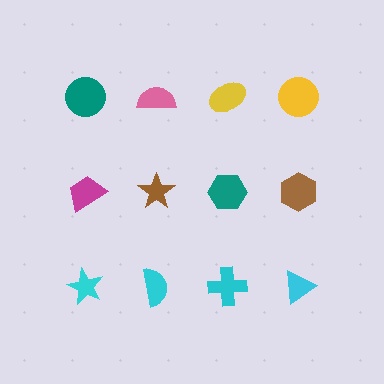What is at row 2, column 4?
A brown hexagon.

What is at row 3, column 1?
A cyan star.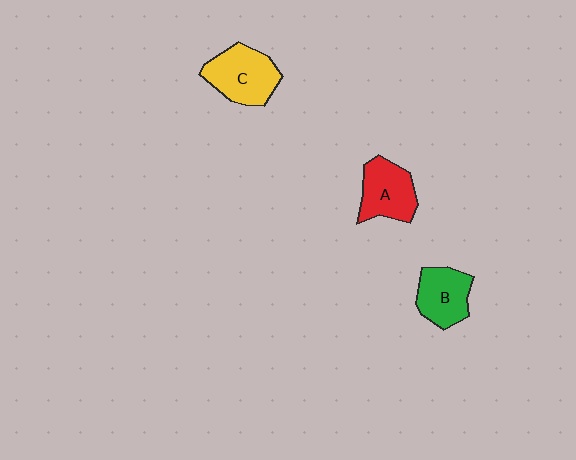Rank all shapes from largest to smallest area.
From largest to smallest: C (yellow), A (red), B (green).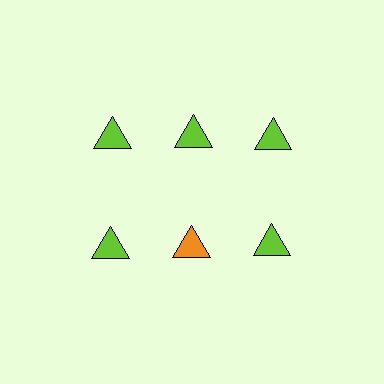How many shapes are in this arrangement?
There are 6 shapes arranged in a grid pattern.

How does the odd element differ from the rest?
It has a different color: orange instead of lime.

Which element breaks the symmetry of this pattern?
The orange triangle in the second row, second from left column breaks the symmetry. All other shapes are lime triangles.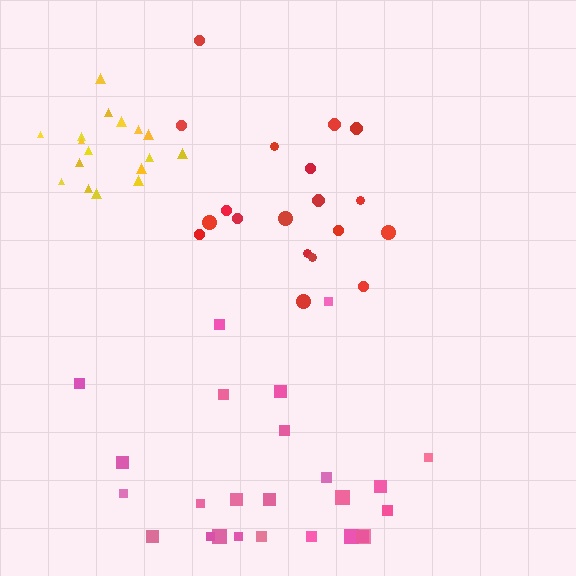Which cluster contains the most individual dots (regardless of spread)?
Pink (25).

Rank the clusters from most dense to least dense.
yellow, pink, red.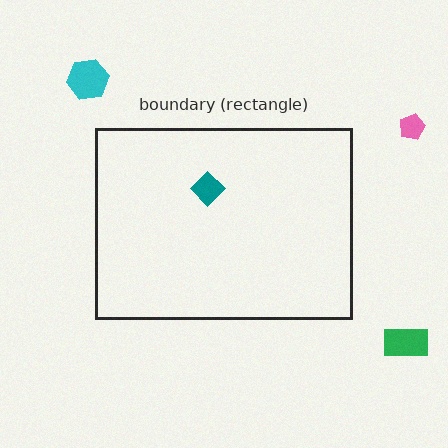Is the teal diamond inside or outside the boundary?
Inside.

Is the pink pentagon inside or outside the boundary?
Outside.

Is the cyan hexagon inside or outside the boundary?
Outside.